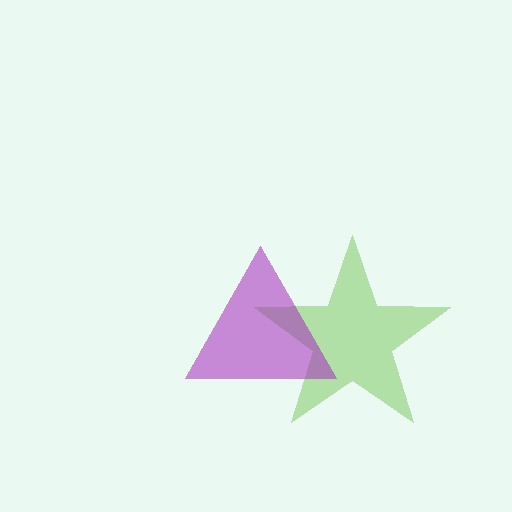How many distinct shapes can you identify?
There are 2 distinct shapes: a lime star, a purple triangle.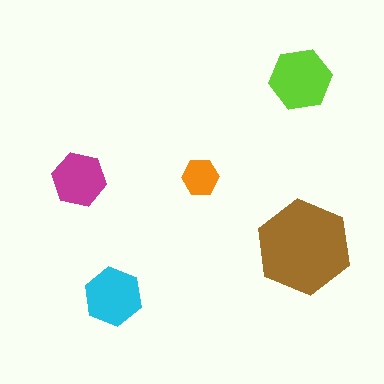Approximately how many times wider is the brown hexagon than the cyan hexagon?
About 1.5 times wider.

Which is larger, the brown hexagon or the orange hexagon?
The brown one.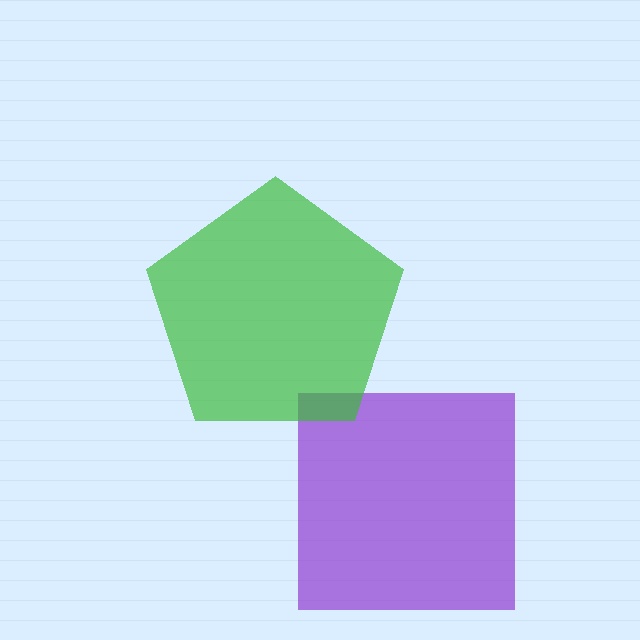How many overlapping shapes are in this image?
There are 2 overlapping shapes in the image.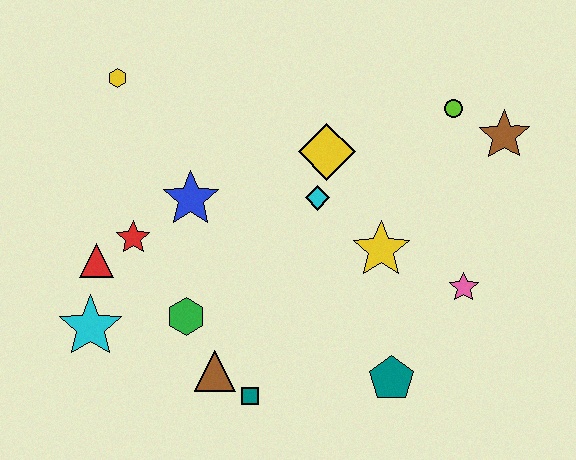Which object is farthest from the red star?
The brown star is farthest from the red star.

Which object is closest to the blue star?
The red star is closest to the blue star.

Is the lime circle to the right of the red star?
Yes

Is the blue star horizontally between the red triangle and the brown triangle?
Yes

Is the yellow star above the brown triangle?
Yes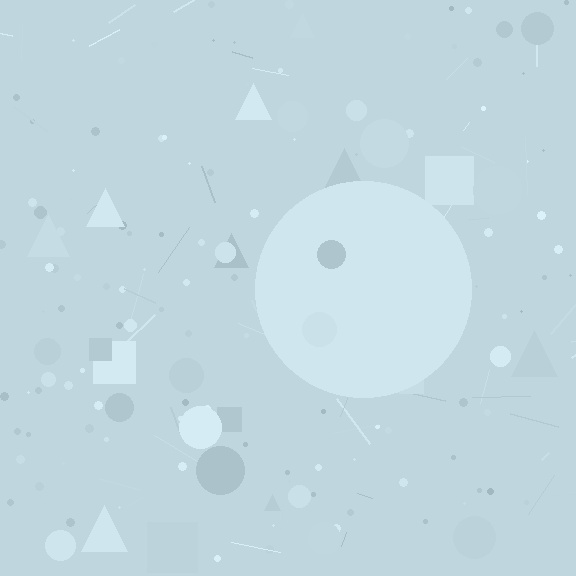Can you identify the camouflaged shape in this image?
The camouflaged shape is a circle.